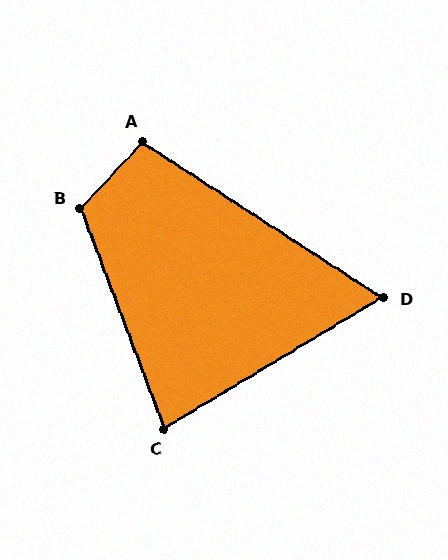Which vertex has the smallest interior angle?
D, at approximately 64 degrees.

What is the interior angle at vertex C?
Approximately 80 degrees (acute).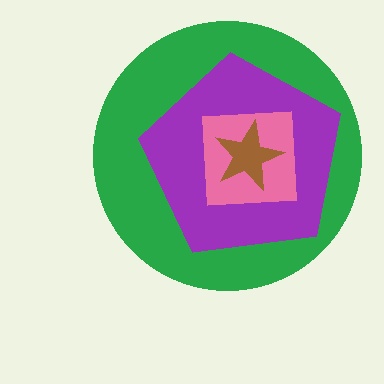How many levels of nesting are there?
4.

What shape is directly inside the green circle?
The purple pentagon.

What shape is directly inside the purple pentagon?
The pink square.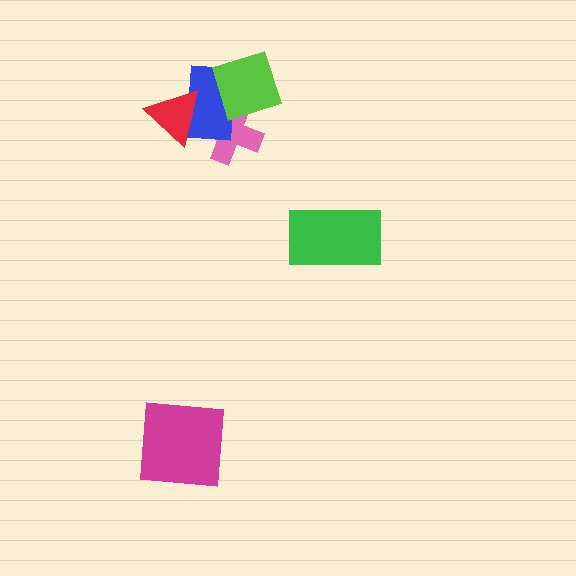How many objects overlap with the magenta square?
0 objects overlap with the magenta square.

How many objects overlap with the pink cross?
3 objects overlap with the pink cross.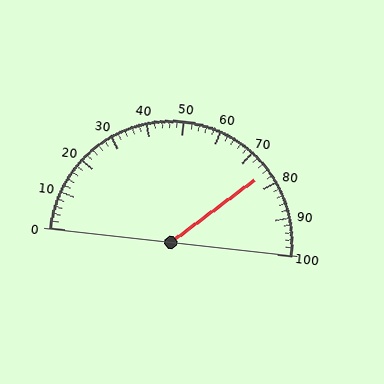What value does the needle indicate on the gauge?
The needle indicates approximately 76.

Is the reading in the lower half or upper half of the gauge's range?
The reading is in the upper half of the range (0 to 100).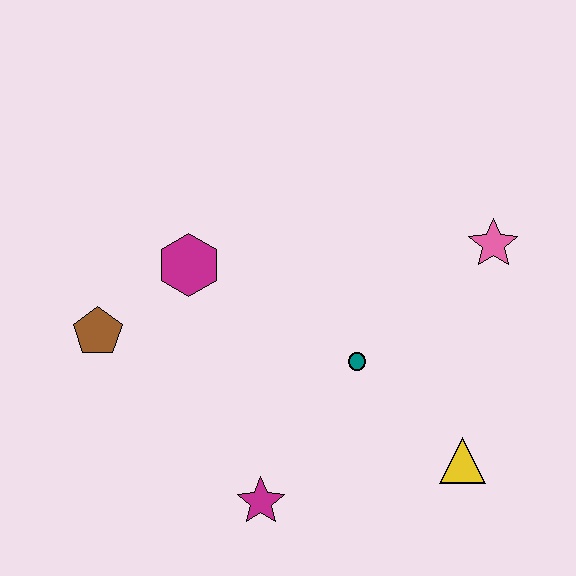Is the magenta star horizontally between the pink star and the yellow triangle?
No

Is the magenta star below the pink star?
Yes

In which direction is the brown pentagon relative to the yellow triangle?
The brown pentagon is to the left of the yellow triangle.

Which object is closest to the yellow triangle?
The teal circle is closest to the yellow triangle.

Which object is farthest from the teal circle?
The brown pentagon is farthest from the teal circle.